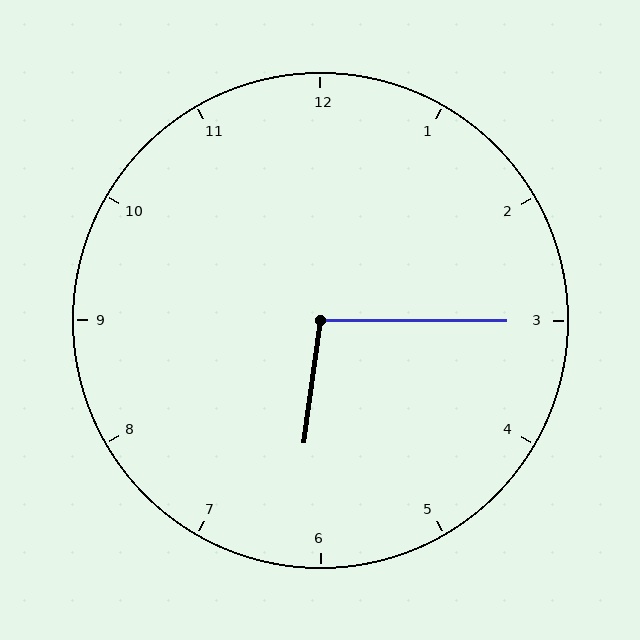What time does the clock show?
6:15.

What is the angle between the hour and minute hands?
Approximately 98 degrees.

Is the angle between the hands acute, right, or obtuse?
It is obtuse.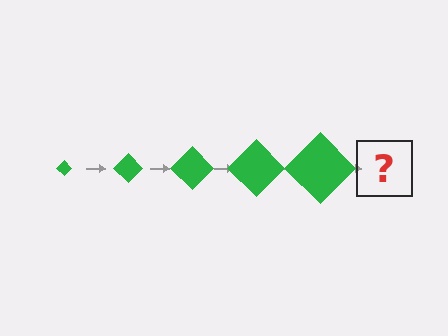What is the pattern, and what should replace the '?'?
The pattern is that the diamond gets progressively larger each step. The '?' should be a green diamond, larger than the previous one.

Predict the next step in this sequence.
The next step is a green diamond, larger than the previous one.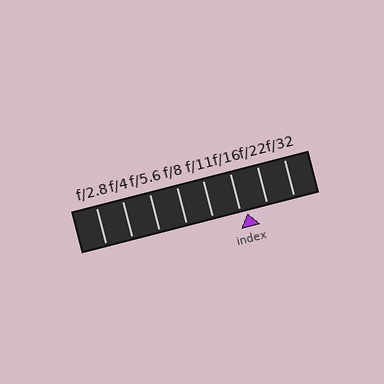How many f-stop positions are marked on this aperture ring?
There are 8 f-stop positions marked.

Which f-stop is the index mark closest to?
The index mark is closest to f/16.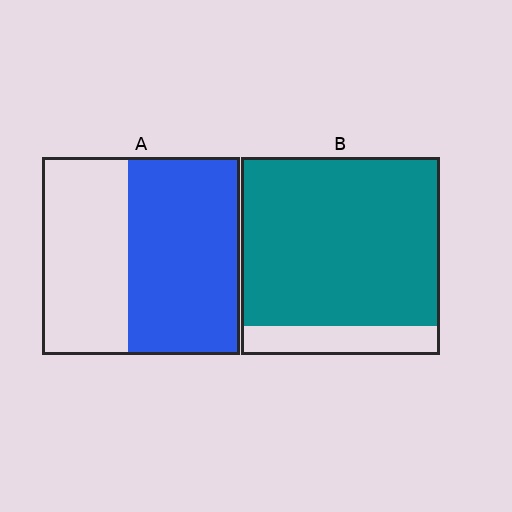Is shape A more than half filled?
Yes.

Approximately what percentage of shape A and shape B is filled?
A is approximately 55% and B is approximately 85%.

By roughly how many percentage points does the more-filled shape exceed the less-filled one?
By roughly 30 percentage points (B over A).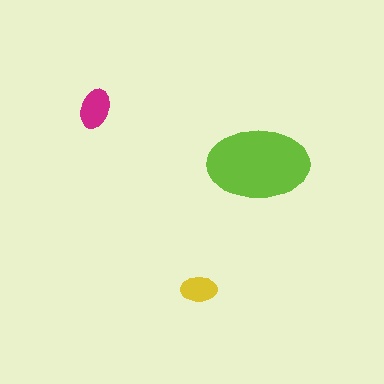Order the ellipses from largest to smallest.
the lime one, the magenta one, the yellow one.